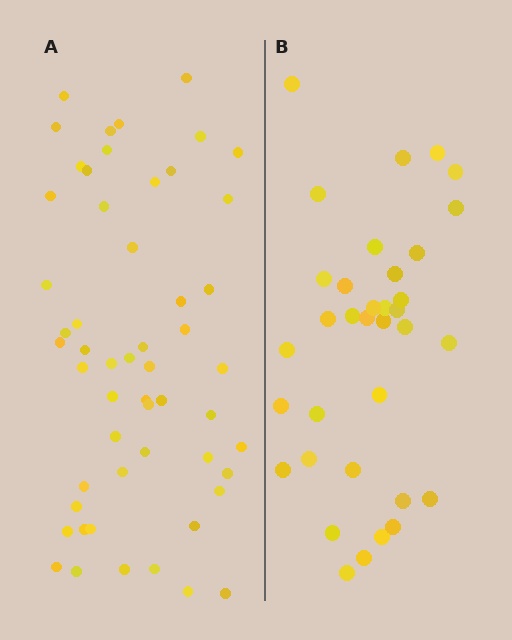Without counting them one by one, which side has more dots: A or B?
Region A (the left region) has more dots.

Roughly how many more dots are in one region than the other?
Region A has approximately 20 more dots than region B.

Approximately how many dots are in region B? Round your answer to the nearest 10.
About 40 dots. (The exact count is 35, which rounds to 40.)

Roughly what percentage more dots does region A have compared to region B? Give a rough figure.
About 55% more.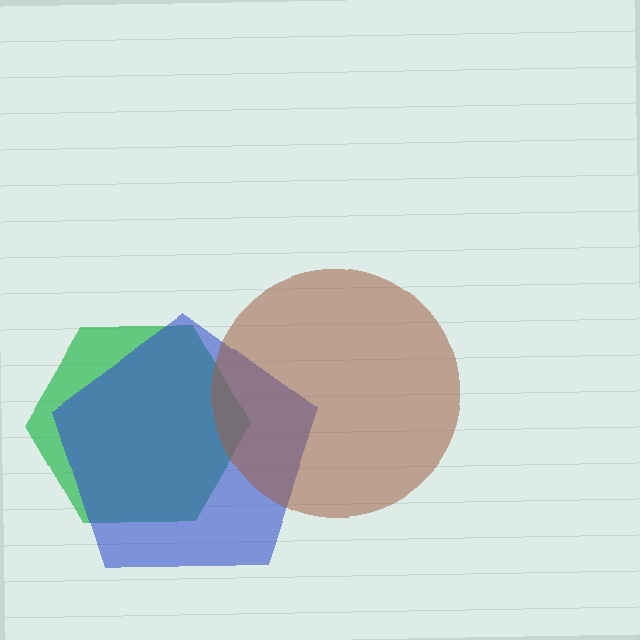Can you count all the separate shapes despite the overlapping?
Yes, there are 3 separate shapes.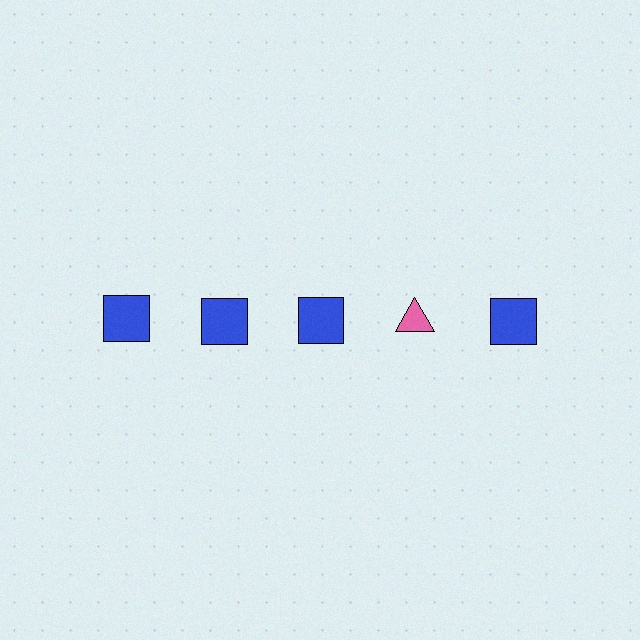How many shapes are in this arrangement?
There are 5 shapes arranged in a grid pattern.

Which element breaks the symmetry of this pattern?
The pink triangle in the top row, second from right column breaks the symmetry. All other shapes are blue squares.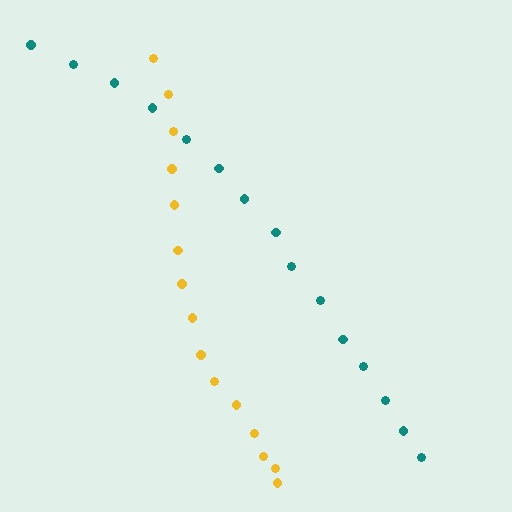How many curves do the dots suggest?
There are 2 distinct paths.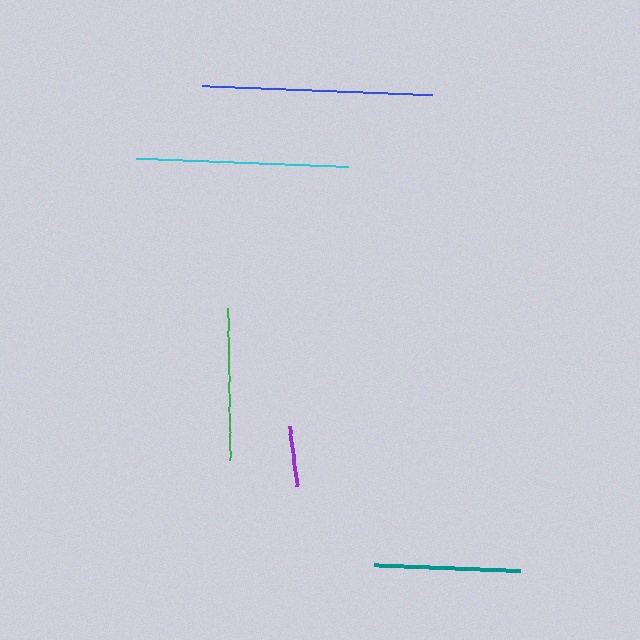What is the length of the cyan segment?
The cyan segment is approximately 212 pixels long.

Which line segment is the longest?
The blue line is the longest at approximately 230 pixels.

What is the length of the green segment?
The green segment is approximately 152 pixels long.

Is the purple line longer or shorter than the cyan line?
The cyan line is longer than the purple line.